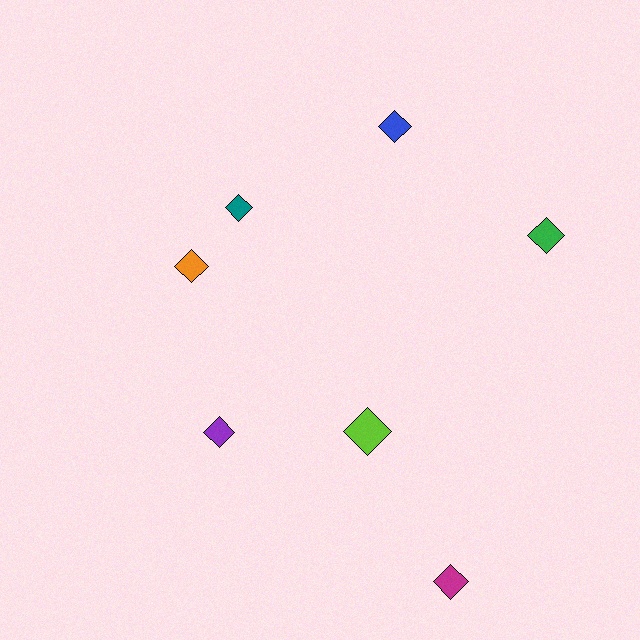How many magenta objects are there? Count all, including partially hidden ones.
There is 1 magenta object.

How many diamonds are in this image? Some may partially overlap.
There are 7 diamonds.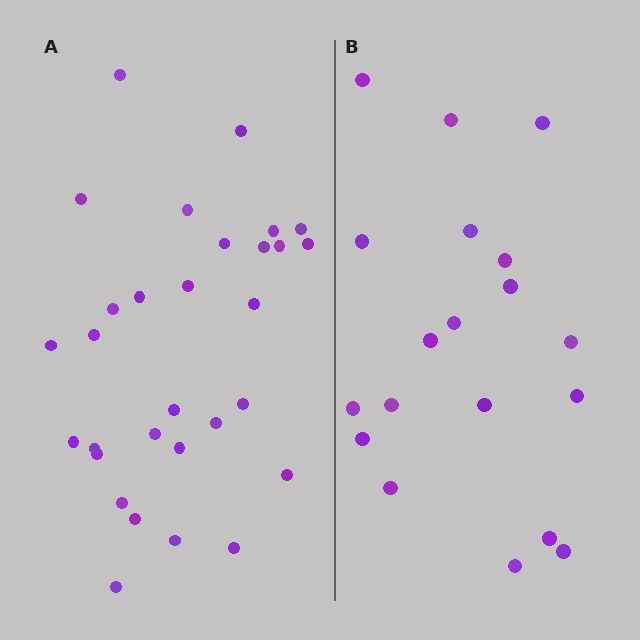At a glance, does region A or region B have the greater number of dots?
Region A (the left region) has more dots.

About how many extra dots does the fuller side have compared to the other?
Region A has roughly 12 or so more dots than region B.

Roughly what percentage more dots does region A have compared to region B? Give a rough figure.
About 60% more.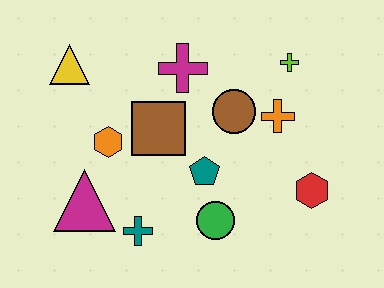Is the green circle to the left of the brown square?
No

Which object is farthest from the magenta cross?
The red hexagon is farthest from the magenta cross.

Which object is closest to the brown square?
The orange hexagon is closest to the brown square.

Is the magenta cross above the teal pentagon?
Yes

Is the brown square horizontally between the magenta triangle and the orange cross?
Yes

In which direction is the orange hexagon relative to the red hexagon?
The orange hexagon is to the left of the red hexagon.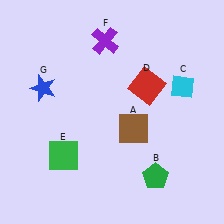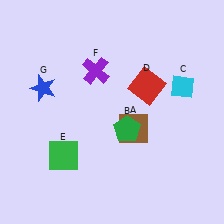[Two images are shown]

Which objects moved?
The objects that moved are: the green pentagon (B), the purple cross (F).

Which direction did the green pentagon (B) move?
The green pentagon (B) moved up.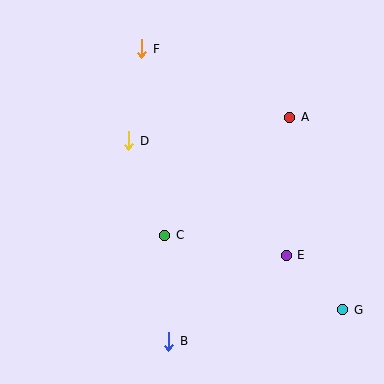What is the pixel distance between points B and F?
The distance between B and F is 294 pixels.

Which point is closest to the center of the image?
Point C at (165, 235) is closest to the center.